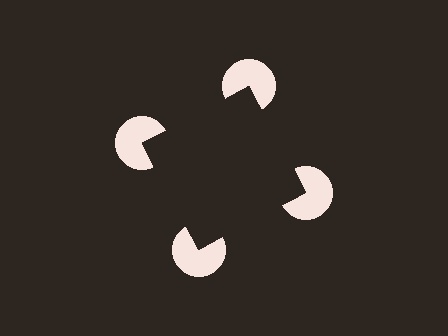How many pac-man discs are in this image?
There are 4 — one at each vertex of the illusory square.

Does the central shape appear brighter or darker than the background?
It typically appears slightly darker than the background, even though no actual brightness change is drawn.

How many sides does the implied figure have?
4 sides.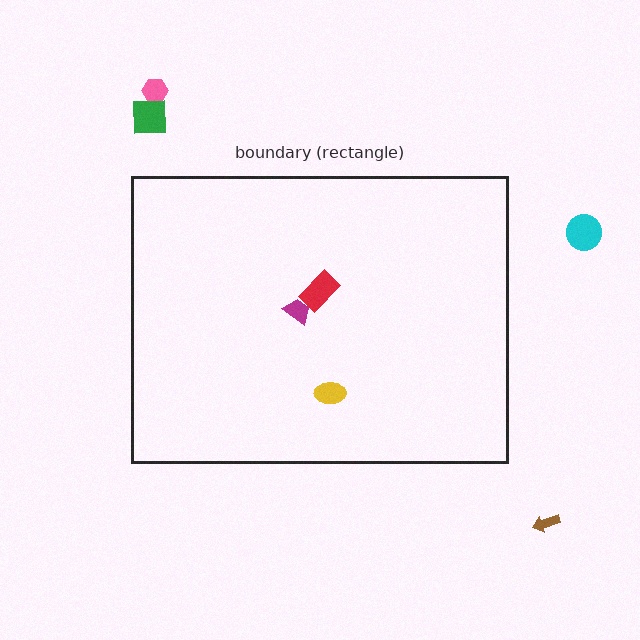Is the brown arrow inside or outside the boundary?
Outside.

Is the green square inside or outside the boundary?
Outside.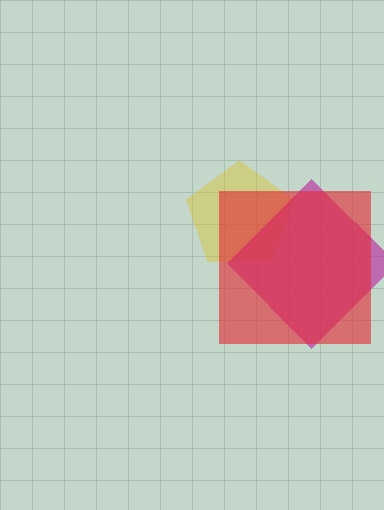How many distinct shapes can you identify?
There are 3 distinct shapes: a yellow pentagon, a magenta diamond, a red square.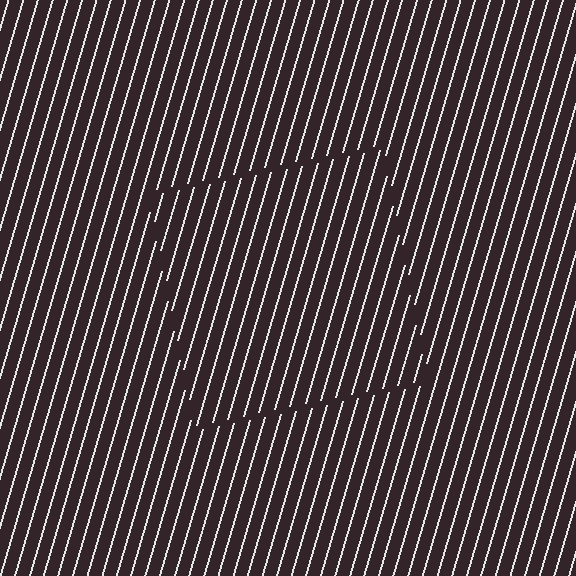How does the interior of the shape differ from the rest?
The interior of the shape contains the same grating, shifted by half a period — the contour is defined by the phase discontinuity where line-ends from the inner and outer gratings abut.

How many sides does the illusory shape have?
4 sides — the line-ends trace a square.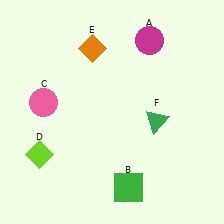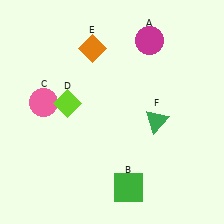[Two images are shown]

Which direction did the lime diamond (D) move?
The lime diamond (D) moved up.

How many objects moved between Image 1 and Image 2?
1 object moved between the two images.